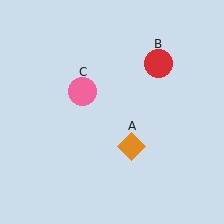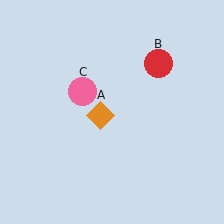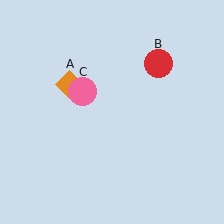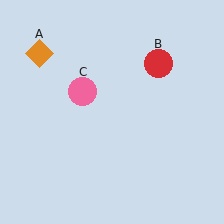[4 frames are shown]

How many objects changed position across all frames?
1 object changed position: orange diamond (object A).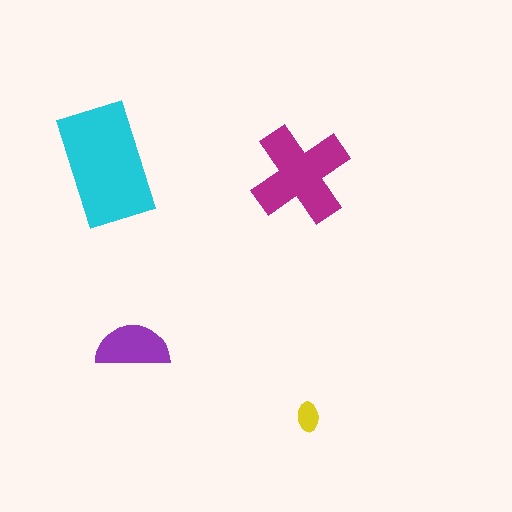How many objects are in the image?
There are 4 objects in the image.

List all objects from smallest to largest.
The yellow ellipse, the purple semicircle, the magenta cross, the cyan rectangle.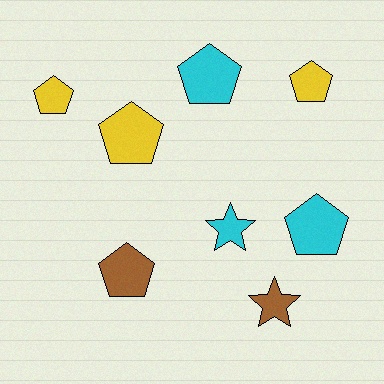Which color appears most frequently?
Yellow, with 3 objects.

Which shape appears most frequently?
Pentagon, with 6 objects.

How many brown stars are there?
There is 1 brown star.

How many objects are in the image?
There are 8 objects.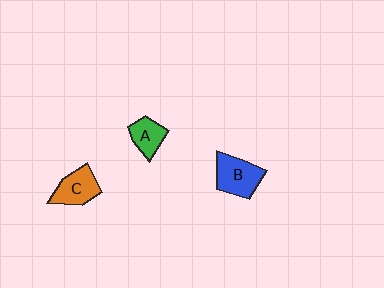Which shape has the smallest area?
Shape A (green).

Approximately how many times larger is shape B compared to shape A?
Approximately 1.5 times.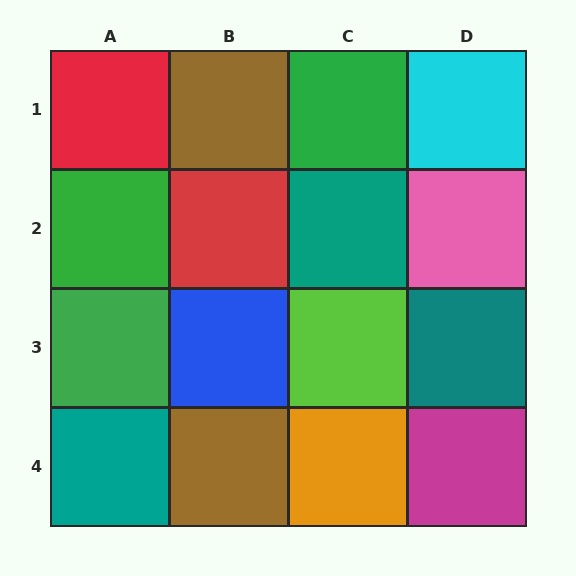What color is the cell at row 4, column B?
Brown.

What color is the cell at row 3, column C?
Lime.